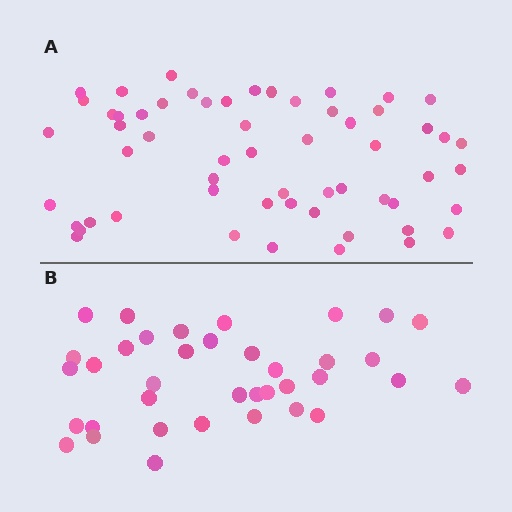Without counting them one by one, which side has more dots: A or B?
Region A (the top region) has more dots.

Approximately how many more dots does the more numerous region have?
Region A has approximately 20 more dots than region B.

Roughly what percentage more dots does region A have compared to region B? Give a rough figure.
About 55% more.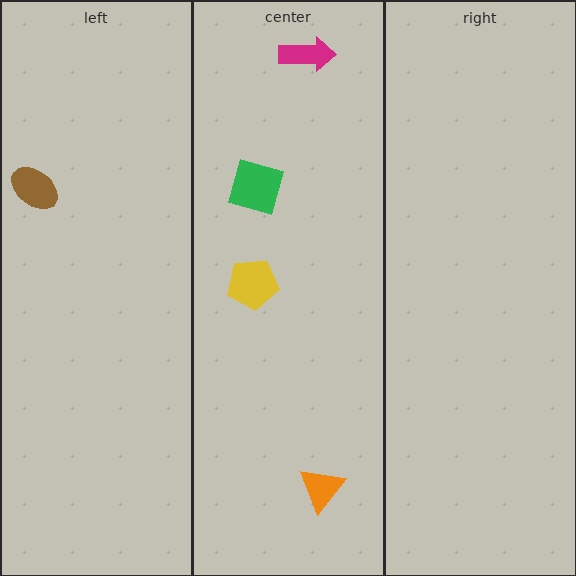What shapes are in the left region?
The brown ellipse.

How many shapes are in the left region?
1.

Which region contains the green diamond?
The center region.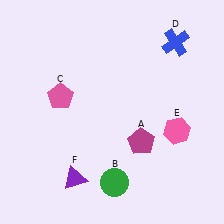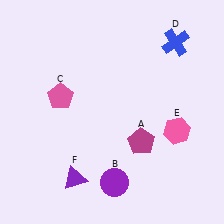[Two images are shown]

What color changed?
The circle (B) changed from green in Image 1 to purple in Image 2.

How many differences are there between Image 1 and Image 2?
There is 1 difference between the two images.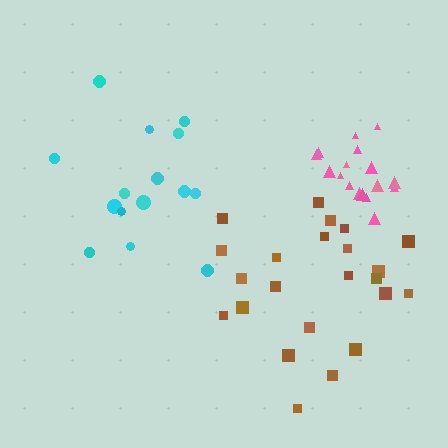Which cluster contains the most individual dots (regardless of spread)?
Brown (23).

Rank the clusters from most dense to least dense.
pink, cyan, brown.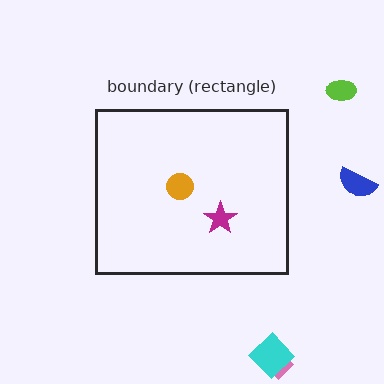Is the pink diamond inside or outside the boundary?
Outside.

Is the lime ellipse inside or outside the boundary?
Outside.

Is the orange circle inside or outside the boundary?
Inside.